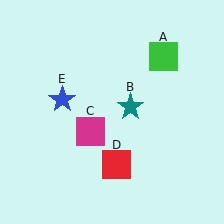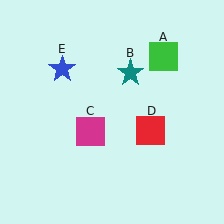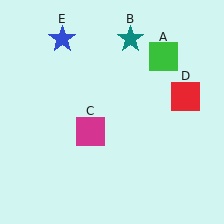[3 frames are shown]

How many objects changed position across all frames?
3 objects changed position: teal star (object B), red square (object D), blue star (object E).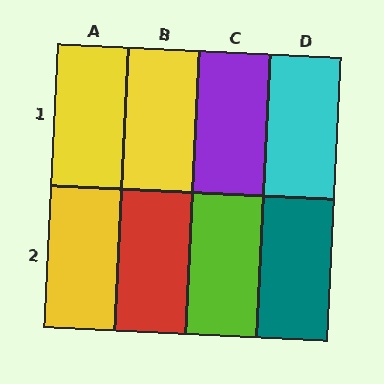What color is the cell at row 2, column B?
Red.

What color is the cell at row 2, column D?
Teal.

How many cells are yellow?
3 cells are yellow.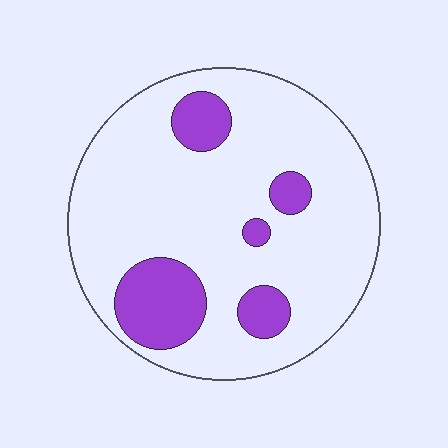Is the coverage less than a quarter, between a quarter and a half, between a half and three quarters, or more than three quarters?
Less than a quarter.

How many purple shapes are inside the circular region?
5.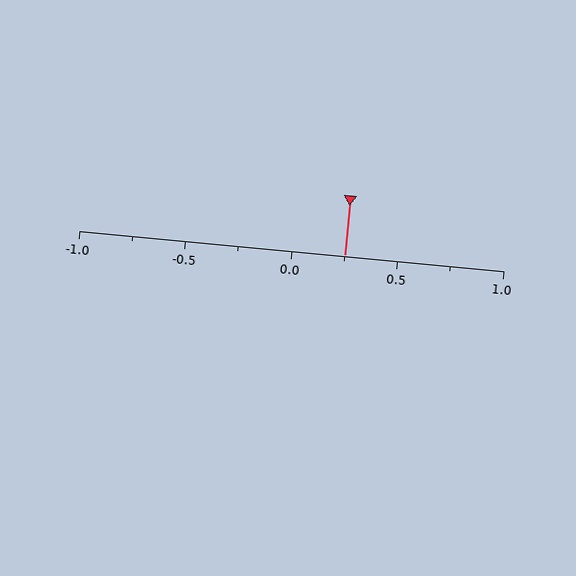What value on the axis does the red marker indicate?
The marker indicates approximately 0.25.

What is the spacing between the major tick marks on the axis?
The major ticks are spaced 0.5 apart.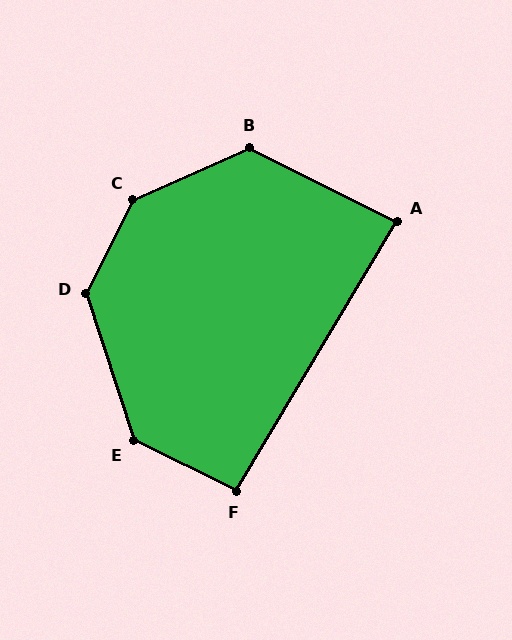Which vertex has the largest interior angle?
C, at approximately 140 degrees.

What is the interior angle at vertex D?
Approximately 136 degrees (obtuse).